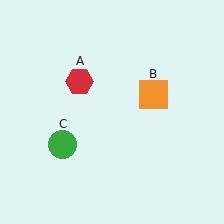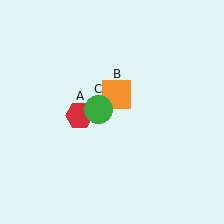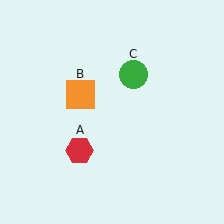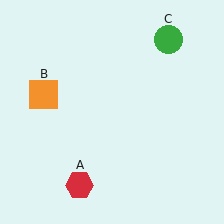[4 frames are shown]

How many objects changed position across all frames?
3 objects changed position: red hexagon (object A), orange square (object B), green circle (object C).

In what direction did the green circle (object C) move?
The green circle (object C) moved up and to the right.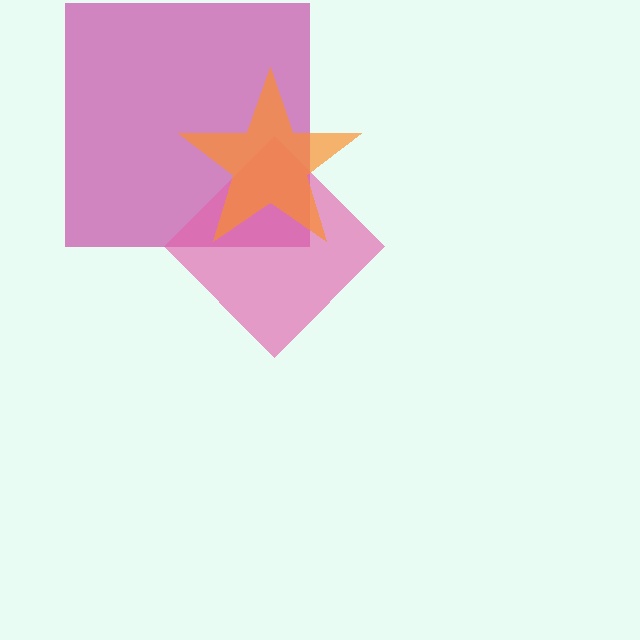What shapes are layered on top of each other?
The layered shapes are: a magenta square, a pink diamond, an orange star.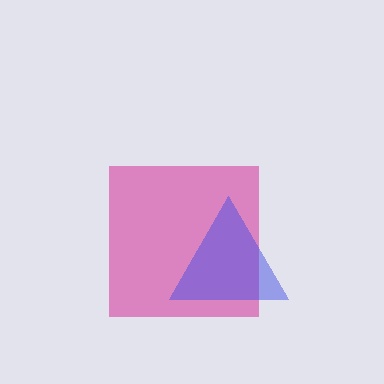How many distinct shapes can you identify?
There are 2 distinct shapes: a pink square, a blue triangle.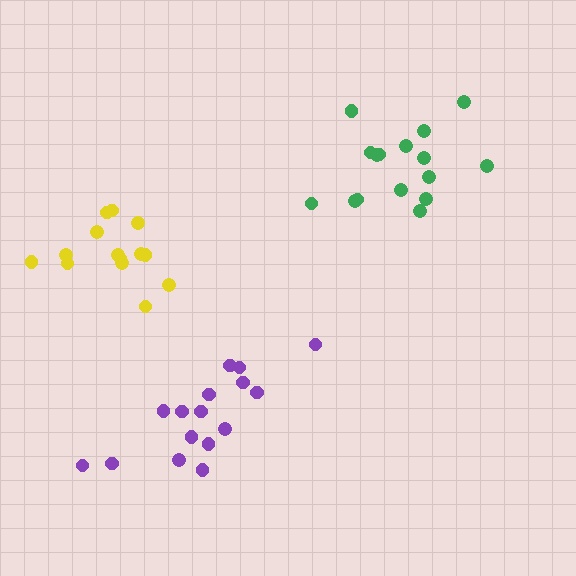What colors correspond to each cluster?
The clusters are colored: yellow, green, purple.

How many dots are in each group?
Group 1: 14 dots, Group 2: 16 dots, Group 3: 16 dots (46 total).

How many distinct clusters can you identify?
There are 3 distinct clusters.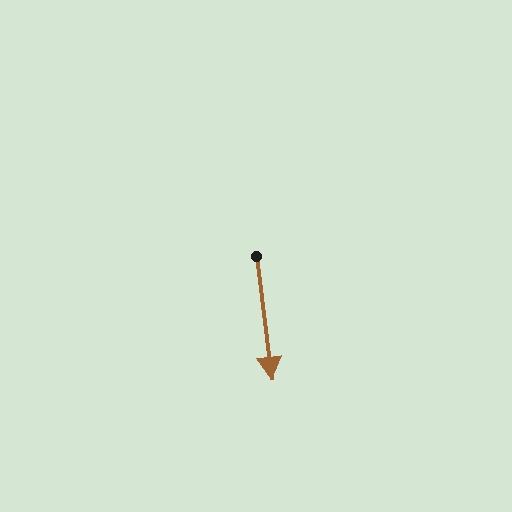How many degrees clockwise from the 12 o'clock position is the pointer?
Approximately 173 degrees.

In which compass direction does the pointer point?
South.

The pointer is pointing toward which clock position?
Roughly 6 o'clock.